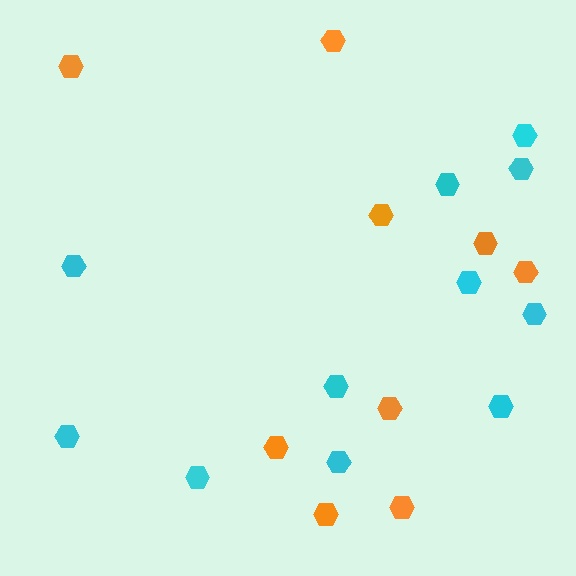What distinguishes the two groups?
There are 2 groups: one group of orange hexagons (9) and one group of cyan hexagons (11).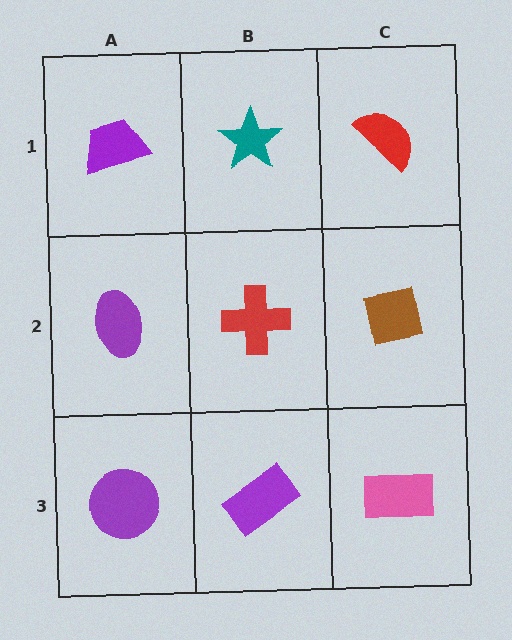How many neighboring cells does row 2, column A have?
3.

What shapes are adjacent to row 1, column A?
A purple ellipse (row 2, column A), a teal star (row 1, column B).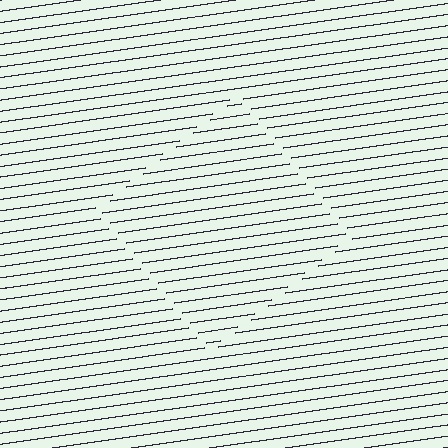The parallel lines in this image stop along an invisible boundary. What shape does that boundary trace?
An illusory square. The interior of the shape contains the same grating, shifted by half a period — the contour is defined by the phase discontinuity where line-ends from the inner and outer gratings abut.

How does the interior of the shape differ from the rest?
The interior of the shape contains the same grating, shifted by half a period — the contour is defined by the phase discontinuity where line-ends from the inner and outer gratings abut.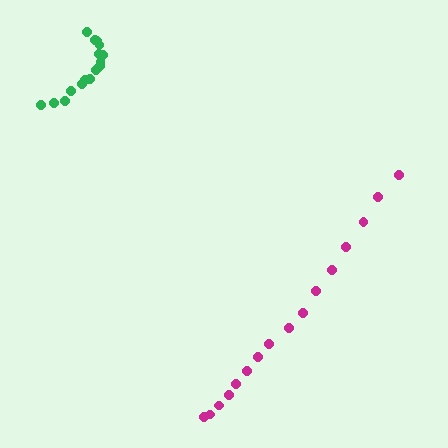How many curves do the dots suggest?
There are 2 distinct paths.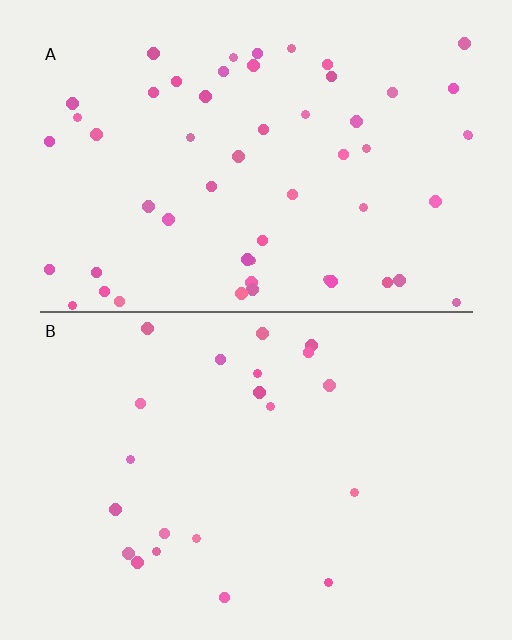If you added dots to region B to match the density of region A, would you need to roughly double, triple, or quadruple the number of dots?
Approximately triple.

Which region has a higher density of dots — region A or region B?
A (the top).